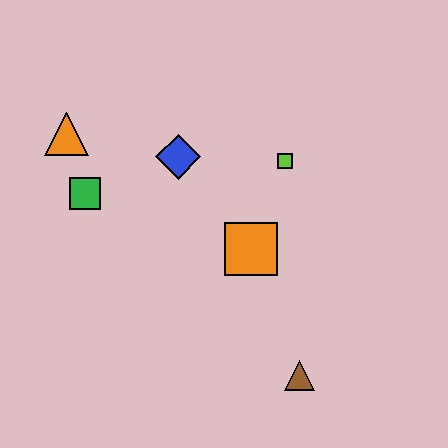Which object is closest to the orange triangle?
The green square is closest to the orange triangle.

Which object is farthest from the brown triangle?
The orange triangle is farthest from the brown triangle.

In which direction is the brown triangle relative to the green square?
The brown triangle is to the right of the green square.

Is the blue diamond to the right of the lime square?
No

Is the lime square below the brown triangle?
No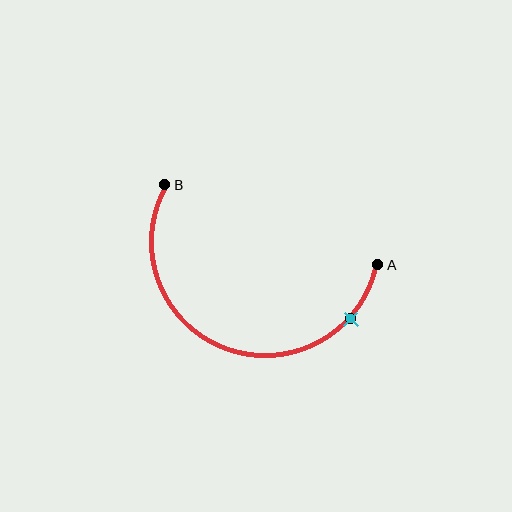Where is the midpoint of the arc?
The arc midpoint is the point on the curve farthest from the straight line joining A and B. It sits below that line.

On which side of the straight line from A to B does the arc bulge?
The arc bulges below the straight line connecting A and B.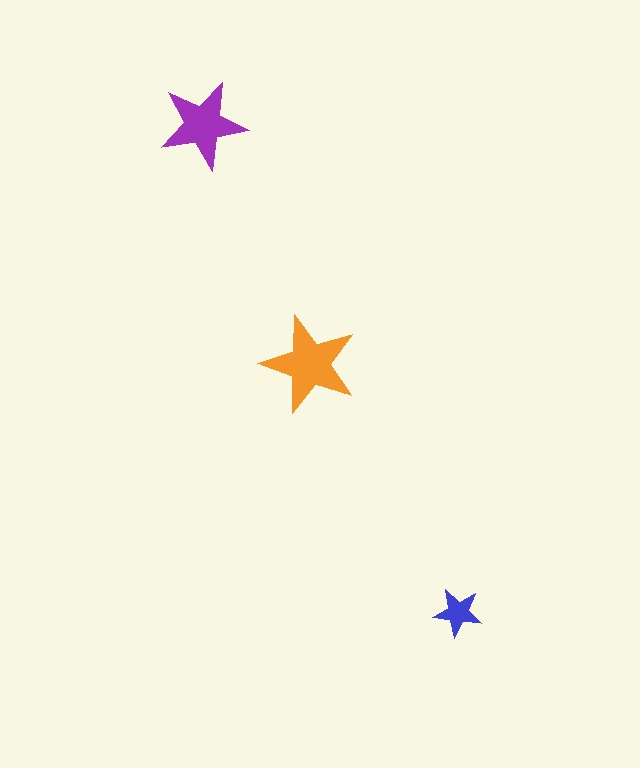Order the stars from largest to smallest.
the orange one, the purple one, the blue one.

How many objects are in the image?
There are 3 objects in the image.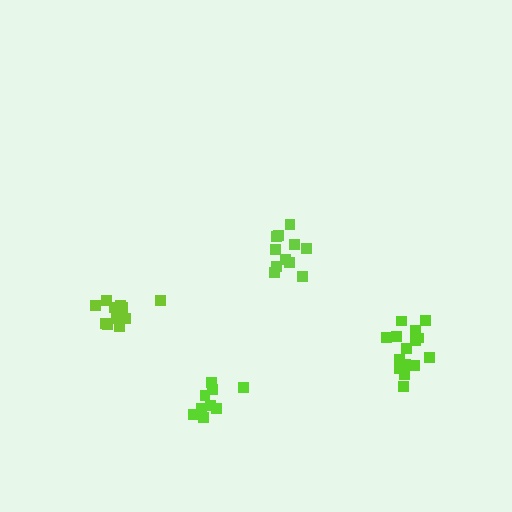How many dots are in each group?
Group 1: 11 dots, Group 2: 15 dots, Group 3: 9 dots, Group 4: 11 dots (46 total).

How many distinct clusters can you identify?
There are 4 distinct clusters.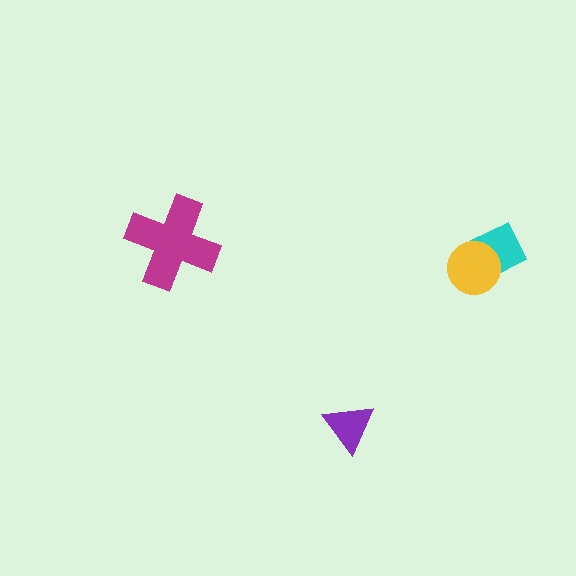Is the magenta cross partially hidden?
No, no other shape covers it.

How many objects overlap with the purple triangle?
0 objects overlap with the purple triangle.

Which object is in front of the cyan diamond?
The yellow circle is in front of the cyan diamond.